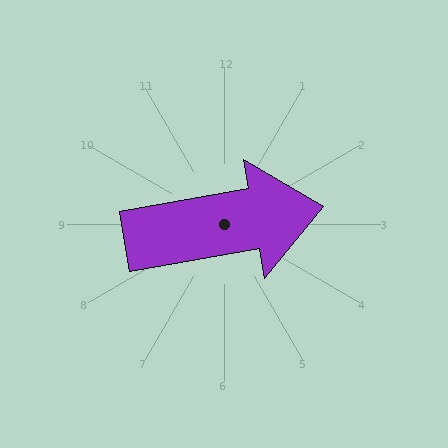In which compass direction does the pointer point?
East.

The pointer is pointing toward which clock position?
Roughly 3 o'clock.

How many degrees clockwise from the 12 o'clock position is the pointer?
Approximately 80 degrees.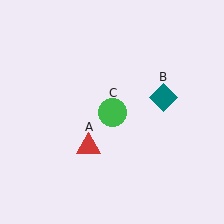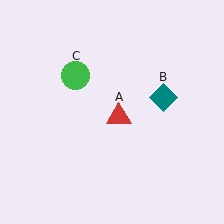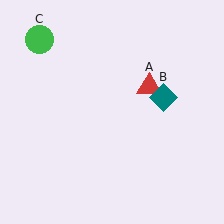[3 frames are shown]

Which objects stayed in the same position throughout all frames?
Teal diamond (object B) remained stationary.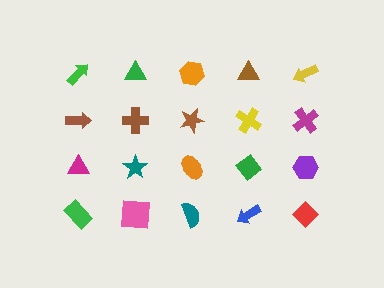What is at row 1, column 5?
A yellow arrow.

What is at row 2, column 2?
A brown cross.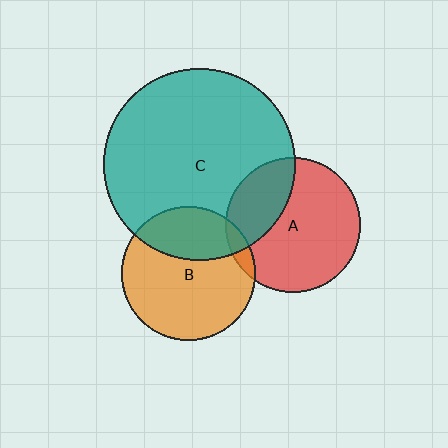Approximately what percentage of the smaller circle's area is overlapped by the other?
Approximately 30%.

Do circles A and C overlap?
Yes.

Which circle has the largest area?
Circle C (teal).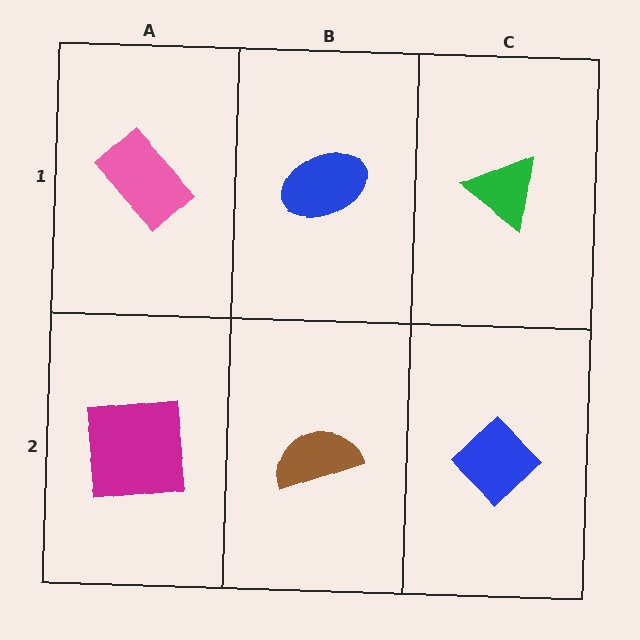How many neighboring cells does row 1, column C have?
2.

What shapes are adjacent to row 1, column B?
A brown semicircle (row 2, column B), a pink rectangle (row 1, column A), a green triangle (row 1, column C).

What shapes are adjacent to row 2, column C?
A green triangle (row 1, column C), a brown semicircle (row 2, column B).